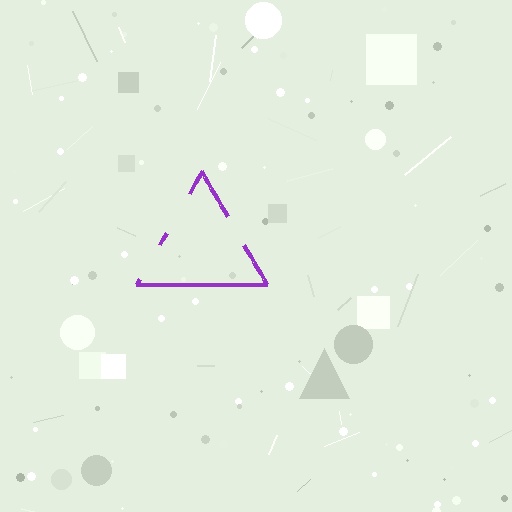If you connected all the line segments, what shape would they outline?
They would outline a triangle.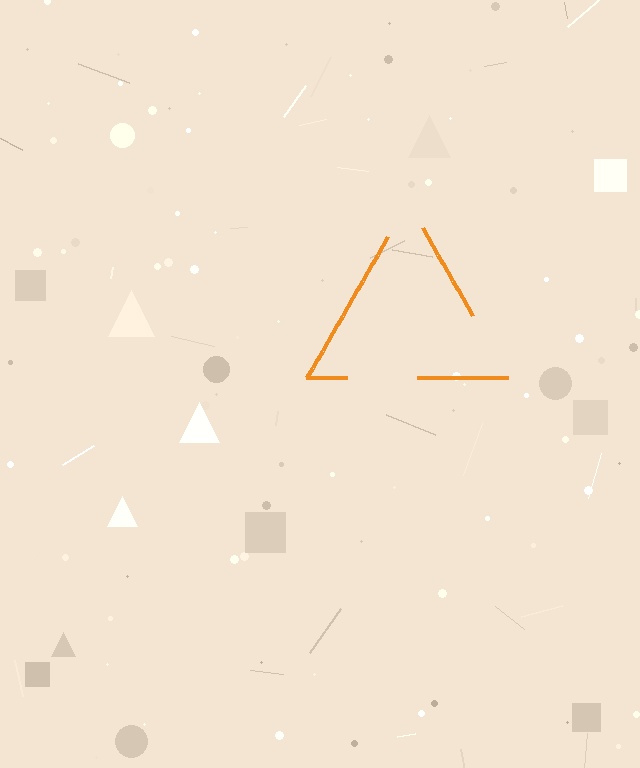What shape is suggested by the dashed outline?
The dashed outline suggests a triangle.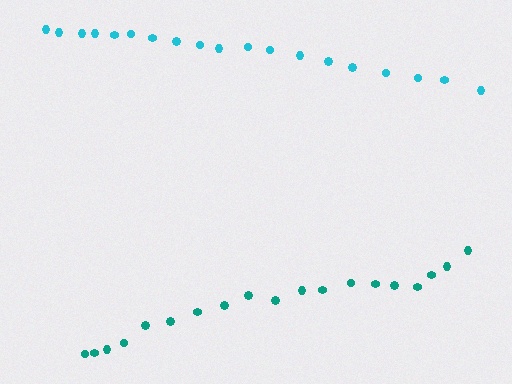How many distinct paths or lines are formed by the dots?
There are 2 distinct paths.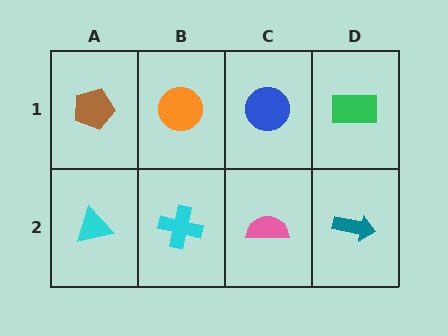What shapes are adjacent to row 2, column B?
An orange circle (row 1, column B), a cyan triangle (row 2, column A), a pink semicircle (row 2, column C).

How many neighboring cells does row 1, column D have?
2.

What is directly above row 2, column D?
A green rectangle.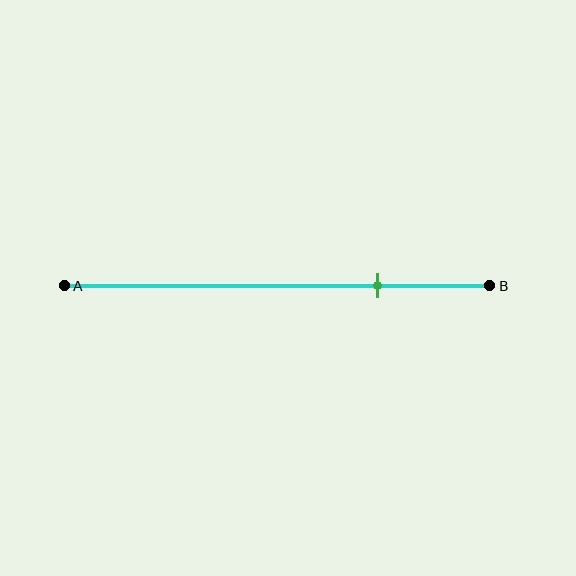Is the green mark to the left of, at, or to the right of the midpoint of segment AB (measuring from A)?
The green mark is to the right of the midpoint of segment AB.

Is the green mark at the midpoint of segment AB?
No, the mark is at about 75% from A, not at the 50% midpoint.